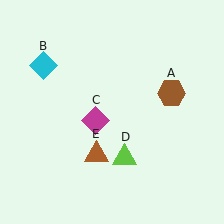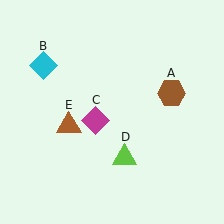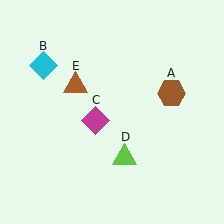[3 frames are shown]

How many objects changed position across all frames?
1 object changed position: brown triangle (object E).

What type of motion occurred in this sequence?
The brown triangle (object E) rotated clockwise around the center of the scene.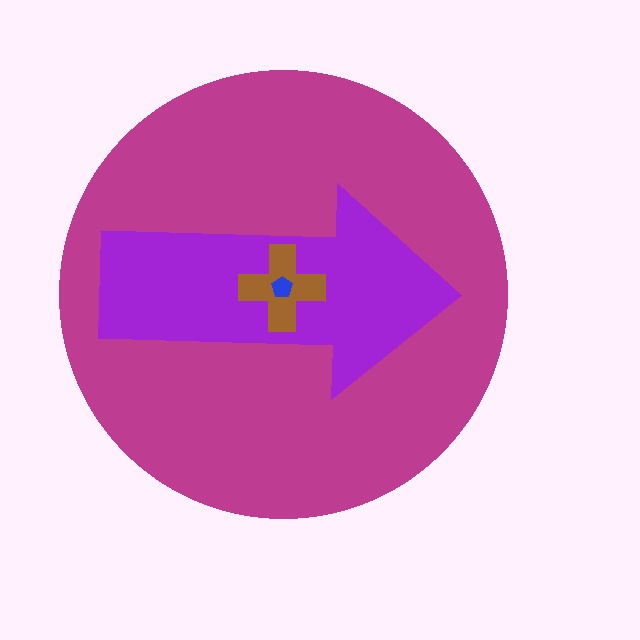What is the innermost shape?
The blue pentagon.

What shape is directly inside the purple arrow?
The brown cross.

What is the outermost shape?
The magenta circle.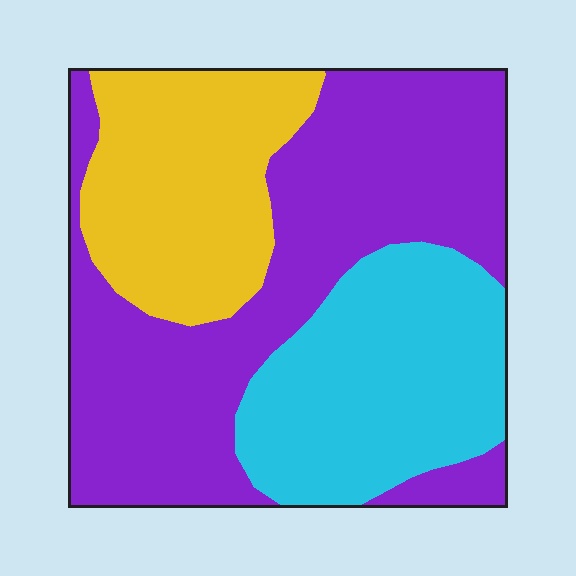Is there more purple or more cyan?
Purple.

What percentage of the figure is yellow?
Yellow covers 24% of the figure.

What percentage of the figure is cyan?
Cyan covers around 30% of the figure.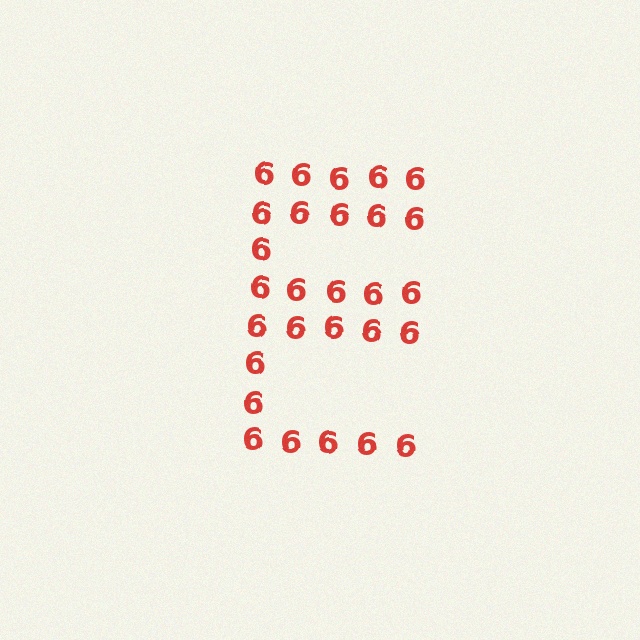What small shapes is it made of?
It is made of small digit 6's.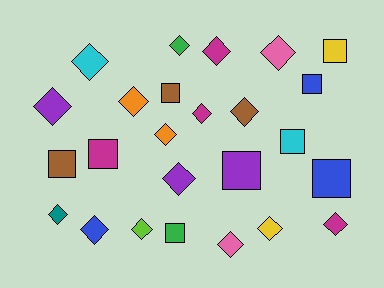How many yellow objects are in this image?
There are 2 yellow objects.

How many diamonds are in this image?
There are 16 diamonds.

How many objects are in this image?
There are 25 objects.